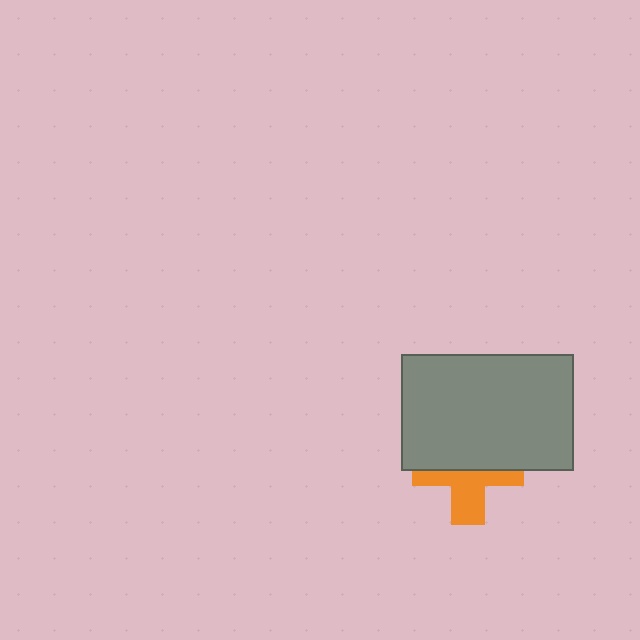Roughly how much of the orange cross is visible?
A small part of it is visible (roughly 45%).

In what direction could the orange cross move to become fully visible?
The orange cross could move down. That would shift it out from behind the gray rectangle entirely.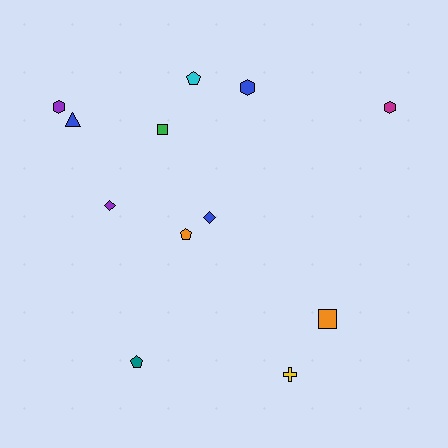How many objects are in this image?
There are 12 objects.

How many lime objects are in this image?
There are no lime objects.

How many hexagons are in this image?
There are 3 hexagons.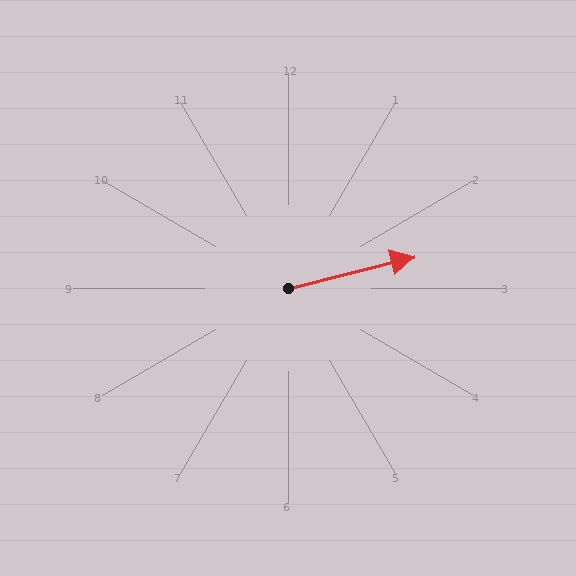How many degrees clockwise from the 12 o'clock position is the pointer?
Approximately 76 degrees.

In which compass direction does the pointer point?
East.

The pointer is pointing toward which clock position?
Roughly 3 o'clock.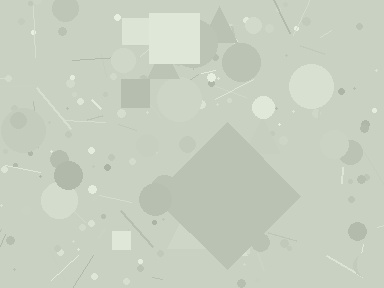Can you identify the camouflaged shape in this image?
The camouflaged shape is a diamond.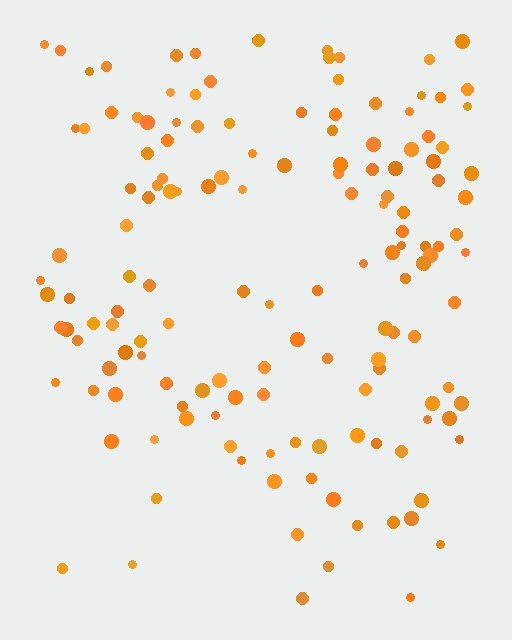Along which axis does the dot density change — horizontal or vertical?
Vertical.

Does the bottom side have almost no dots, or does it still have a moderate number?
Still a moderate number, just noticeably fewer than the top.